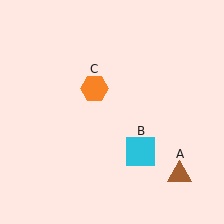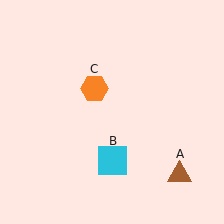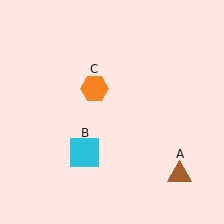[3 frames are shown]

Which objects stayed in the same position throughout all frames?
Brown triangle (object A) and orange hexagon (object C) remained stationary.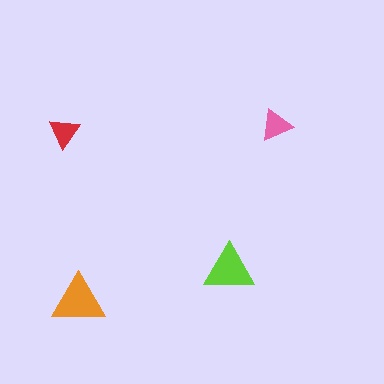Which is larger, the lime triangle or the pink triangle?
The lime one.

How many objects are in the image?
There are 4 objects in the image.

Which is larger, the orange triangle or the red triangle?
The orange one.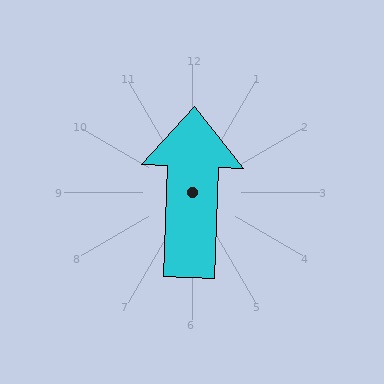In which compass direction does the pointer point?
North.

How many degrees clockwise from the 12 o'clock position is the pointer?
Approximately 2 degrees.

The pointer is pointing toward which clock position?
Roughly 12 o'clock.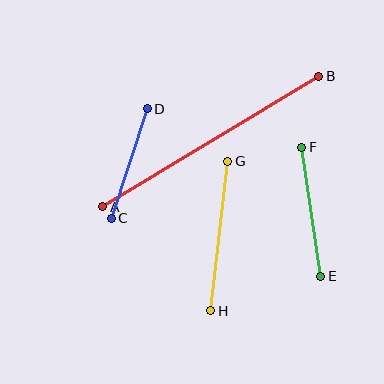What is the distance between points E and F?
The distance is approximately 131 pixels.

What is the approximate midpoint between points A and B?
The midpoint is at approximately (211, 141) pixels.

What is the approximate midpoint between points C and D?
The midpoint is at approximately (129, 163) pixels.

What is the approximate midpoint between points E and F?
The midpoint is at approximately (311, 212) pixels.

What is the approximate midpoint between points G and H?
The midpoint is at approximately (219, 236) pixels.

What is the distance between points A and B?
The distance is approximately 252 pixels.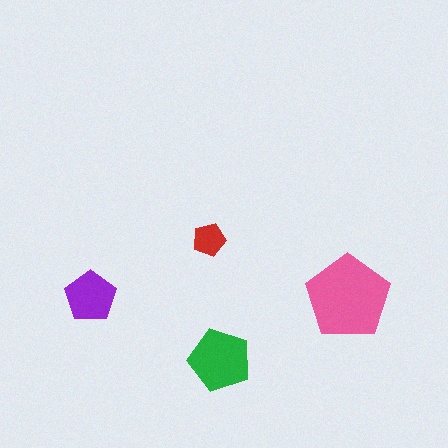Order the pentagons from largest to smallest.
the pink one, the green one, the purple one, the red one.